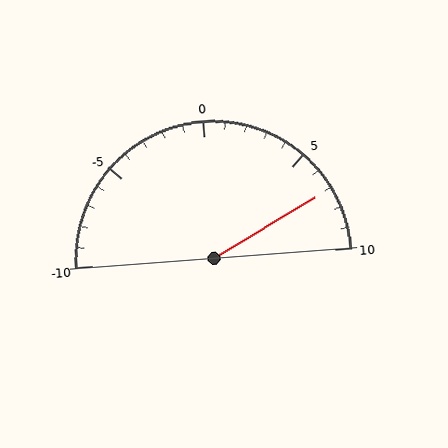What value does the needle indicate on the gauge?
The needle indicates approximately 7.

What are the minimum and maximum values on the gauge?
The gauge ranges from -10 to 10.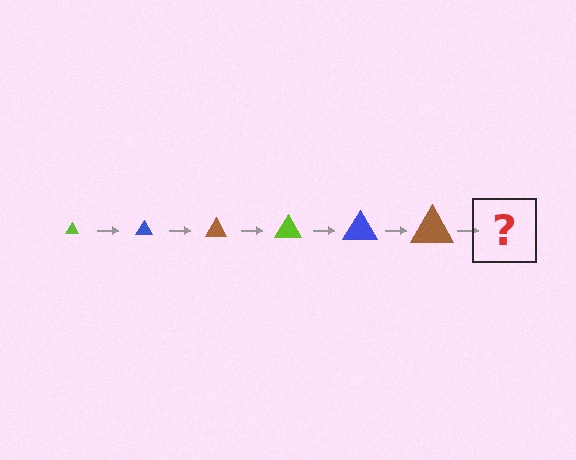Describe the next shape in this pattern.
It should be a lime triangle, larger than the previous one.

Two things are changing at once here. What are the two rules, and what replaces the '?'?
The two rules are that the triangle grows larger each step and the color cycles through lime, blue, and brown. The '?' should be a lime triangle, larger than the previous one.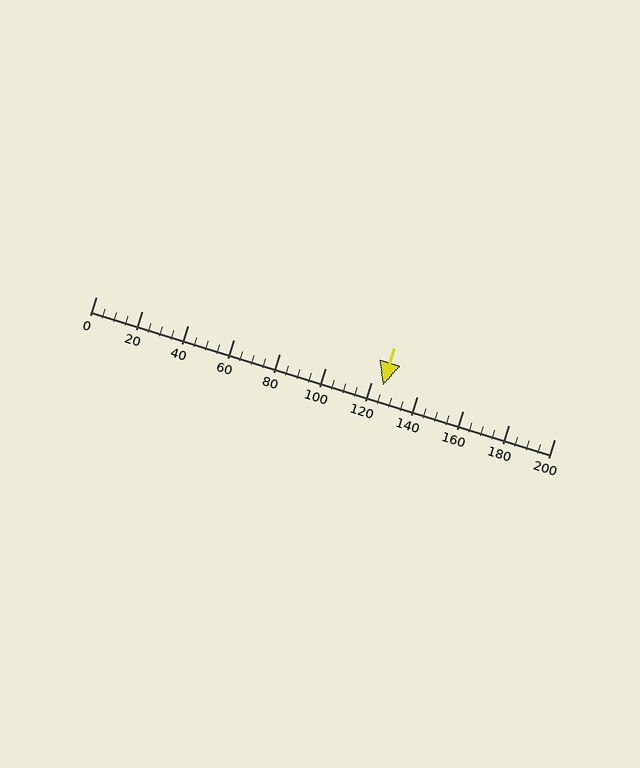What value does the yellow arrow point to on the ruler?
The yellow arrow points to approximately 125.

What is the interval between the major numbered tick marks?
The major tick marks are spaced 20 units apart.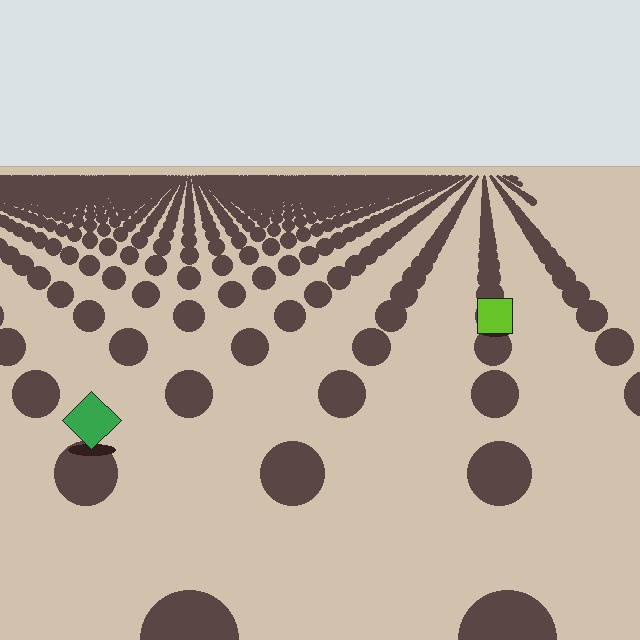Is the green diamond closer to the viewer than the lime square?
Yes. The green diamond is closer — you can tell from the texture gradient: the ground texture is coarser near it.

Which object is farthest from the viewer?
The lime square is farthest from the viewer. It appears smaller and the ground texture around it is denser.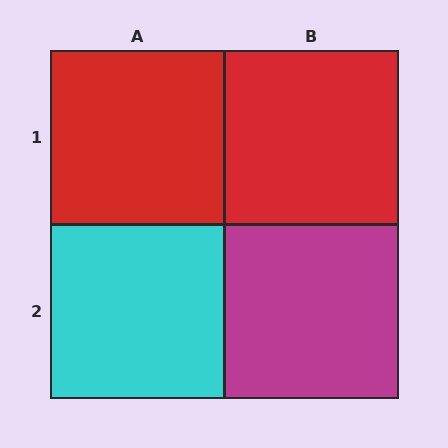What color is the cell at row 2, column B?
Magenta.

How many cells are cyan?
1 cell is cyan.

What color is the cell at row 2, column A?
Cyan.